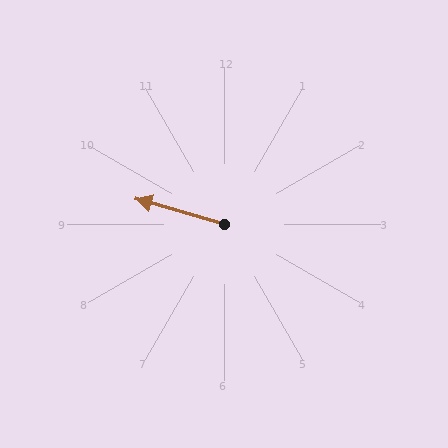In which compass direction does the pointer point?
West.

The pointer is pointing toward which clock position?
Roughly 10 o'clock.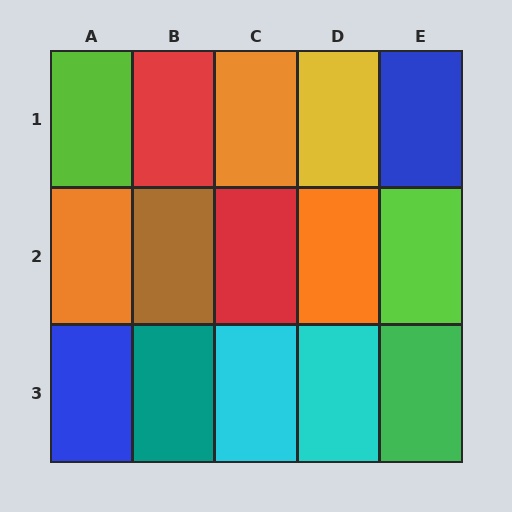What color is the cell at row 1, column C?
Orange.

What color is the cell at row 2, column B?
Brown.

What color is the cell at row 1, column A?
Lime.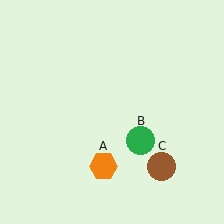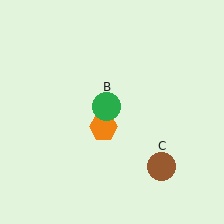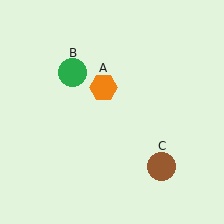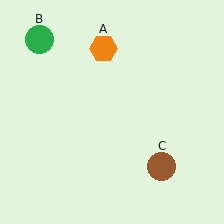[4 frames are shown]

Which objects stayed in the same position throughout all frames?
Brown circle (object C) remained stationary.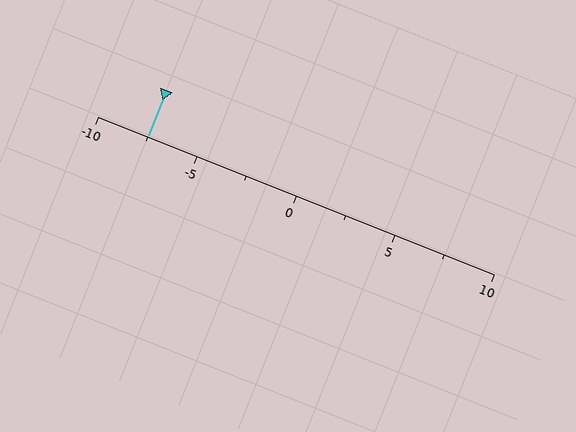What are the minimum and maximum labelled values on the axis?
The axis runs from -10 to 10.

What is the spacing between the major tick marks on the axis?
The major ticks are spaced 5 apart.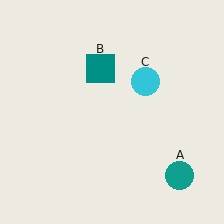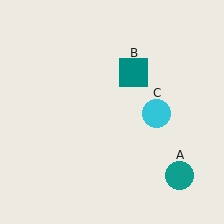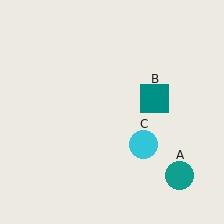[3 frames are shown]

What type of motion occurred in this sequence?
The teal square (object B), cyan circle (object C) rotated clockwise around the center of the scene.